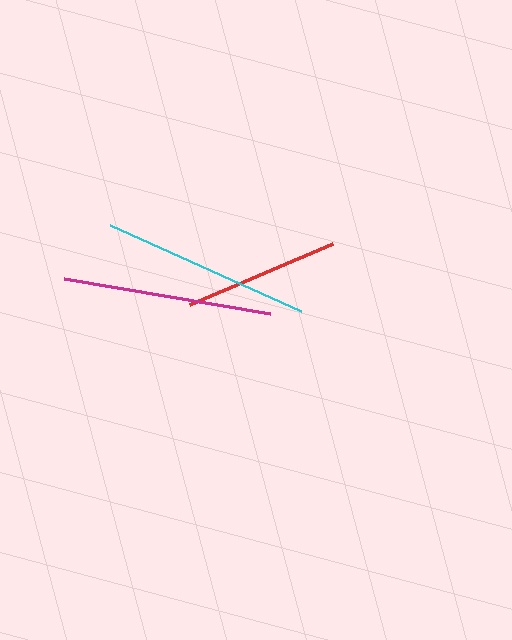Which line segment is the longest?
The cyan line is the longest at approximately 210 pixels.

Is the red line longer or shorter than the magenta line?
The magenta line is longer than the red line.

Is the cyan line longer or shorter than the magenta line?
The cyan line is longer than the magenta line.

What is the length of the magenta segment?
The magenta segment is approximately 209 pixels long.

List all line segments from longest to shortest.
From longest to shortest: cyan, magenta, red.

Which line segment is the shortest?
The red line is the shortest at approximately 156 pixels.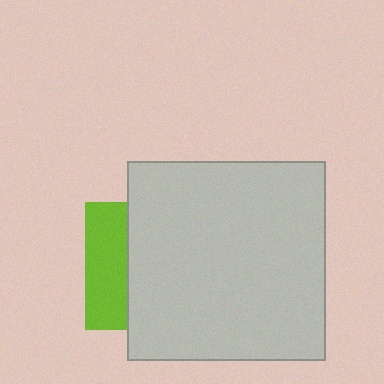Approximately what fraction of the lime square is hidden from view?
Roughly 67% of the lime square is hidden behind the light gray square.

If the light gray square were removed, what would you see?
You would see the complete lime square.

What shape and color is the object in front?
The object in front is a light gray square.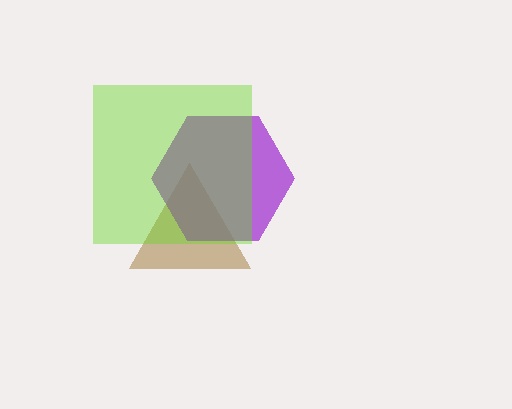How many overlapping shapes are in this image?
There are 3 overlapping shapes in the image.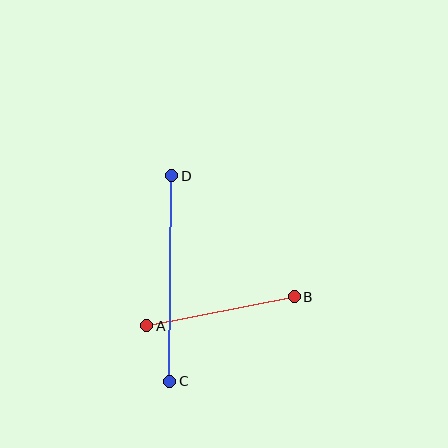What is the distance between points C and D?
The distance is approximately 205 pixels.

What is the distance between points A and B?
The distance is approximately 151 pixels.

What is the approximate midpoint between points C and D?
The midpoint is at approximately (171, 279) pixels.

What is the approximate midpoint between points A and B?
The midpoint is at approximately (220, 311) pixels.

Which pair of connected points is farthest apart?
Points C and D are farthest apart.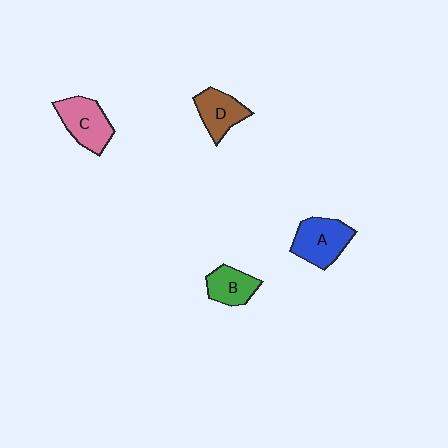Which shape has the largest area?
Shape A (blue).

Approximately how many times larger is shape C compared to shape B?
Approximately 1.3 times.